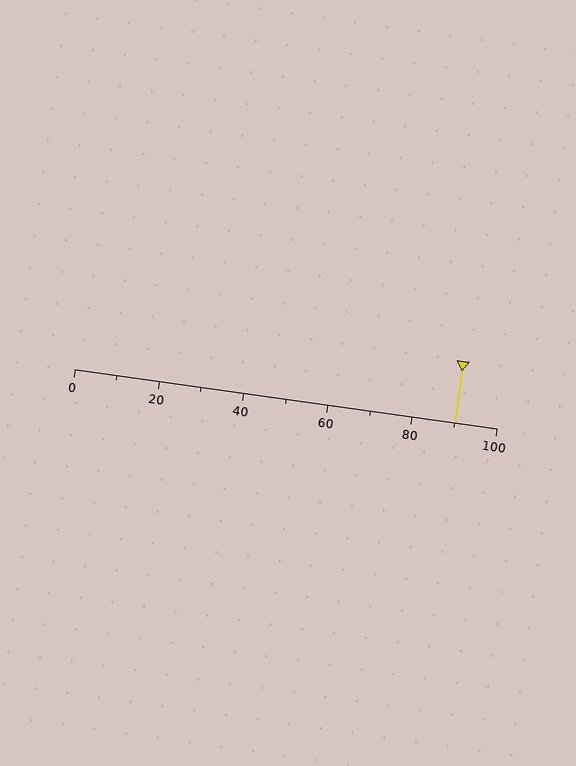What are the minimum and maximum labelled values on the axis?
The axis runs from 0 to 100.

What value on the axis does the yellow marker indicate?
The marker indicates approximately 90.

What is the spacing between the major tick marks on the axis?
The major ticks are spaced 20 apart.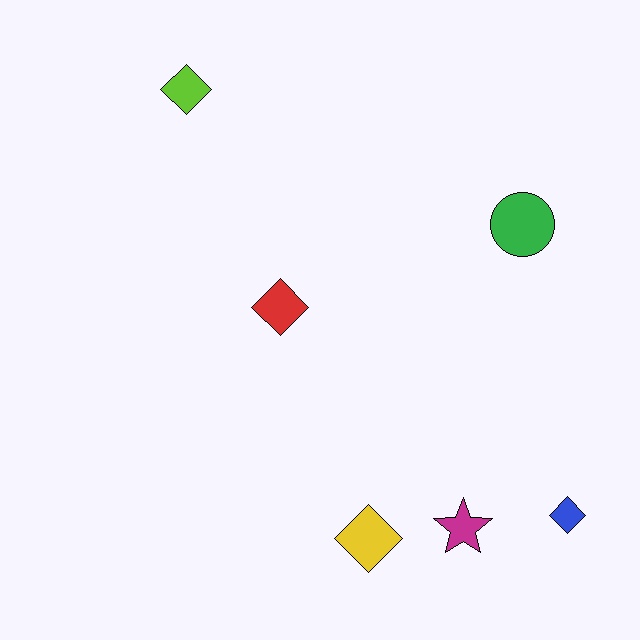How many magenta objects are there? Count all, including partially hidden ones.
There is 1 magenta object.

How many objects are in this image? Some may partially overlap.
There are 6 objects.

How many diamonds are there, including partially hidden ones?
There are 4 diamonds.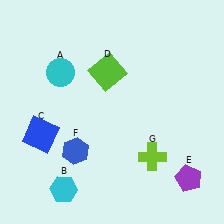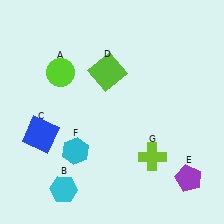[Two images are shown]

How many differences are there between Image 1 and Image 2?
There are 2 differences between the two images.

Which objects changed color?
A changed from cyan to lime. F changed from blue to cyan.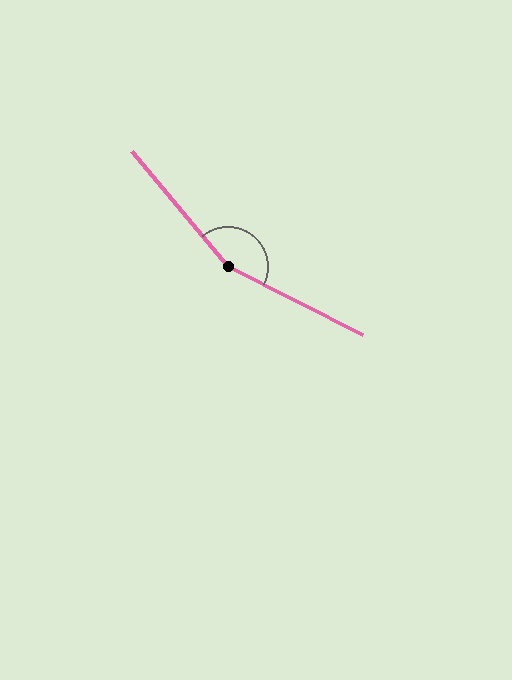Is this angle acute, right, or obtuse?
It is obtuse.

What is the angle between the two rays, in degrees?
Approximately 156 degrees.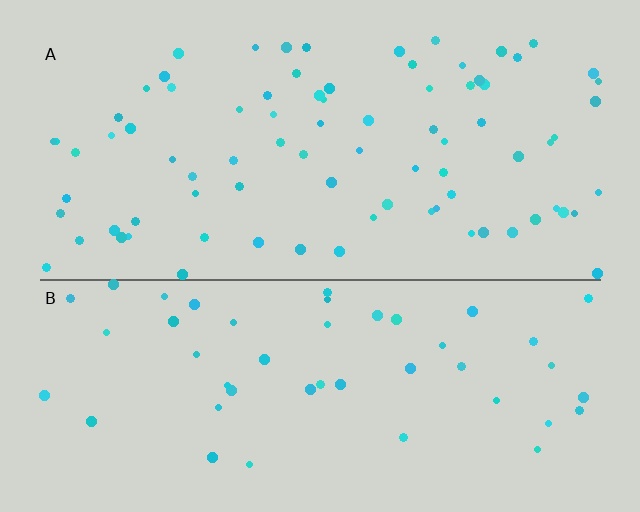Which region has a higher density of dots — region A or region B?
A (the top).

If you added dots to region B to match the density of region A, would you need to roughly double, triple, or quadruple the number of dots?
Approximately double.